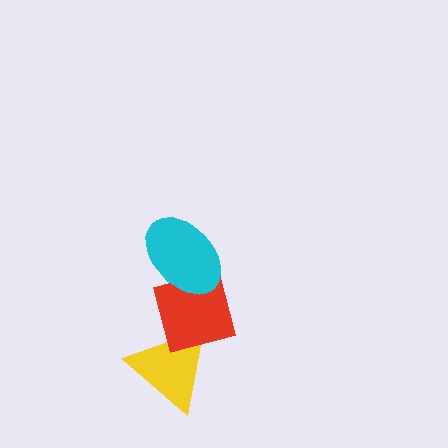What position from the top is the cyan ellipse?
The cyan ellipse is 1st from the top.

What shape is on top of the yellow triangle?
The red square is on top of the yellow triangle.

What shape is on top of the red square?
The cyan ellipse is on top of the red square.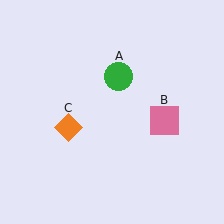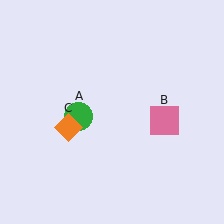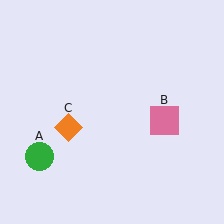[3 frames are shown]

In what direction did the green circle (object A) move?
The green circle (object A) moved down and to the left.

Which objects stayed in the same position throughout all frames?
Pink square (object B) and orange diamond (object C) remained stationary.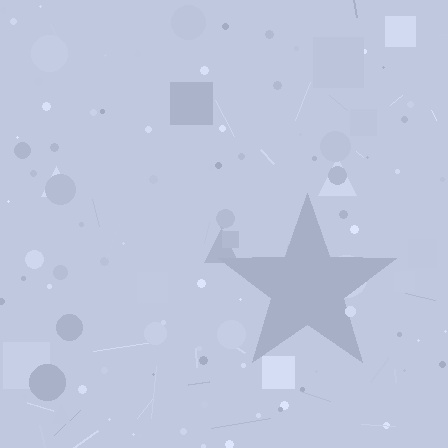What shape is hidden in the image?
A star is hidden in the image.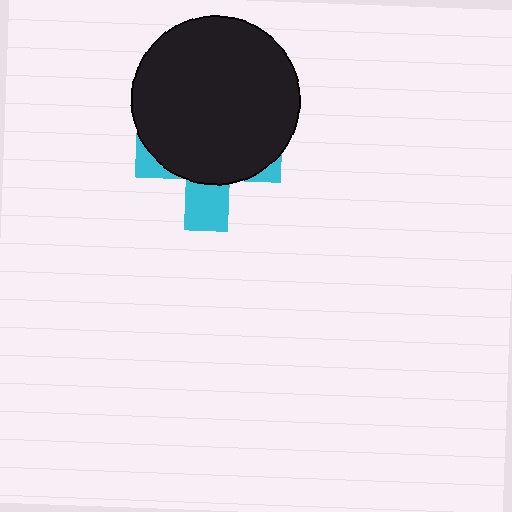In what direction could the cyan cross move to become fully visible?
The cyan cross could move down. That would shift it out from behind the black circle entirely.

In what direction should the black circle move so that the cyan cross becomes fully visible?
The black circle should move up. That is the shortest direction to clear the overlap and leave the cyan cross fully visible.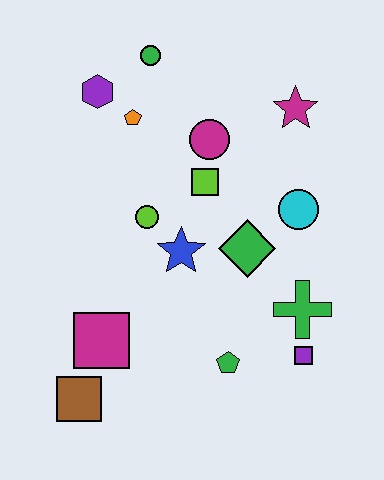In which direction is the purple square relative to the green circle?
The purple square is below the green circle.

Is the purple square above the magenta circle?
No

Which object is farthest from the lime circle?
The purple square is farthest from the lime circle.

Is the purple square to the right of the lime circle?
Yes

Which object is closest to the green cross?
The purple square is closest to the green cross.